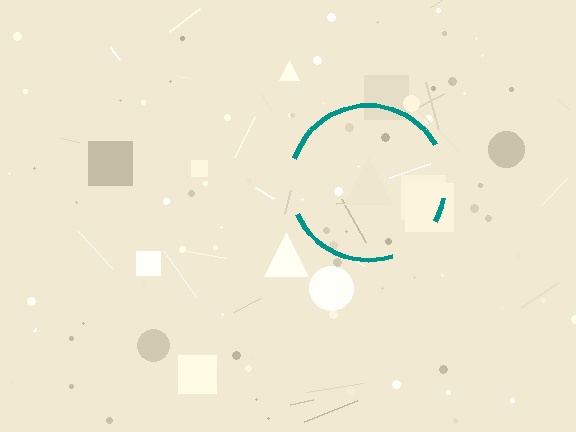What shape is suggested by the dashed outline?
The dashed outline suggests a circle.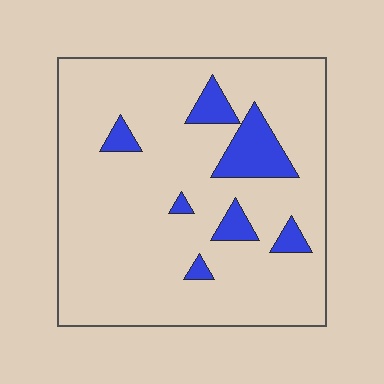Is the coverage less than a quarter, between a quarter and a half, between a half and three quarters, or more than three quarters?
Less than a quarter.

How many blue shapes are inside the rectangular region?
7.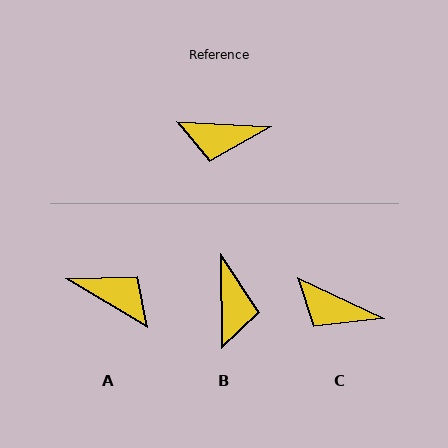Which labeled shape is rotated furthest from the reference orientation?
A, about 152 degrees away.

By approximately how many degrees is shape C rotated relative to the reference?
Approximately 23 degrees clockwise.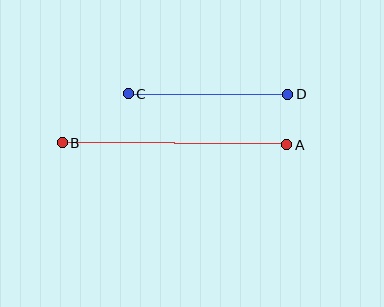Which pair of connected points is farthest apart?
Points A and B are farthest apart.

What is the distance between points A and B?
The distance is approximately 224 pixels.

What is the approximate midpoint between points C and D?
The midpoint is at approximately (208, 94) pixels.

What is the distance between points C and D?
The distance is approximately 159 pixels.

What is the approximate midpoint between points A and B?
The midpoint is at approximately (174, 144) pixels.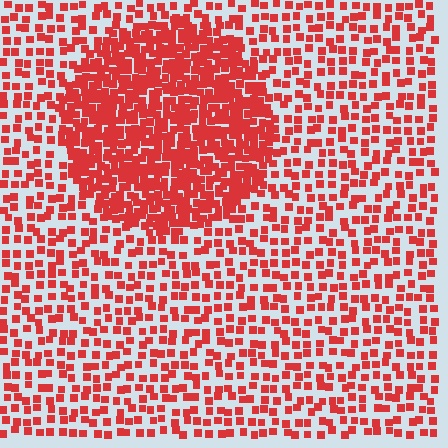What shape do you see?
I see a circle.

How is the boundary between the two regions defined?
The boundary is defined by a change in element density (approximately 2.3x ratio). All elements are the same color, size, and shape.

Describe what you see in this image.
The image contains small red elements arranged at two different densities. A circle-shaped region is visible where the elements are more densely packed than the surrounding area.